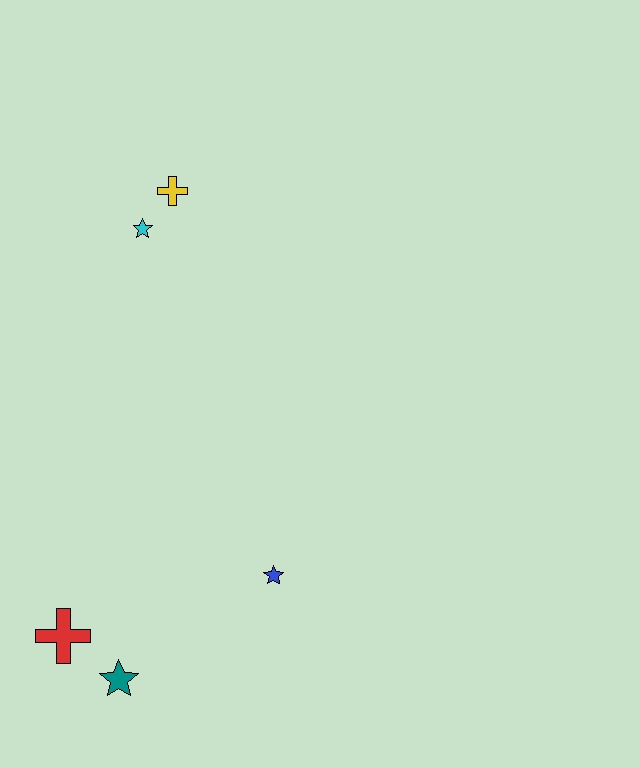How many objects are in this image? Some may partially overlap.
There are 5 objects.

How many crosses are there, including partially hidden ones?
There are 2 crosses.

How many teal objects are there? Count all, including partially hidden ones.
There is 1 teal object.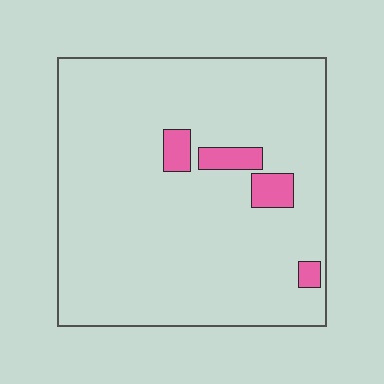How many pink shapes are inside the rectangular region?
4.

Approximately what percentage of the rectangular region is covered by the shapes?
Approximately 5%.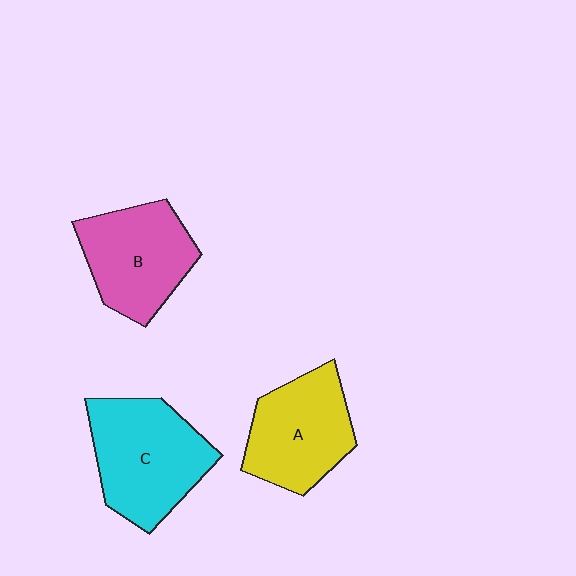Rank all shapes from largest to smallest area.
From largest to smallest: C (cyan), B (pink), A (yellow).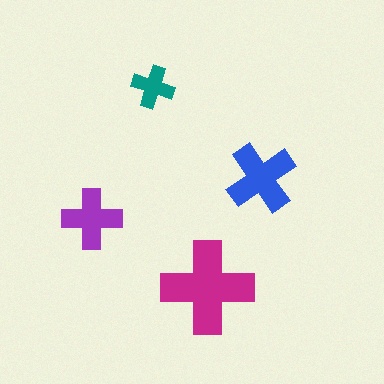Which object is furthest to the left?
The purple cross is leftmost.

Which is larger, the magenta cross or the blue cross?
The magenta one.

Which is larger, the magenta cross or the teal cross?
The magenta one.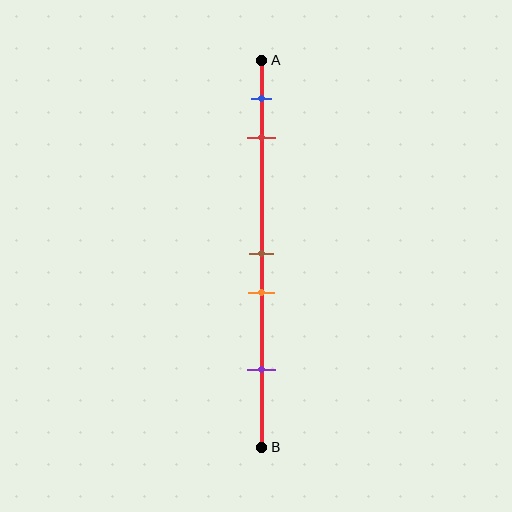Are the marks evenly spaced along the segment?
No, the marks are not evenly spaced.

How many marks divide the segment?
There are 5 marks dividing the segment.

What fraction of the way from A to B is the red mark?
The red mark is approximately 20% (0.2) of the way from A to B.